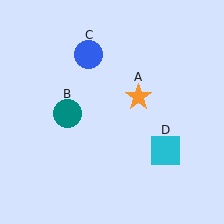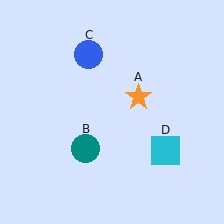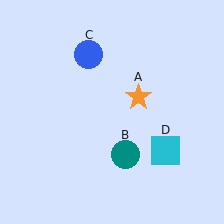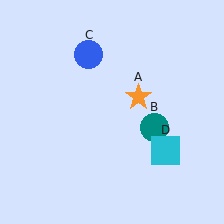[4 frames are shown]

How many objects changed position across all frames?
1 object changed position: teal circle (object B).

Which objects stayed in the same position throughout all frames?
Orange star (object A) and blue circle (object C) and cyan square (object D) remained stationary.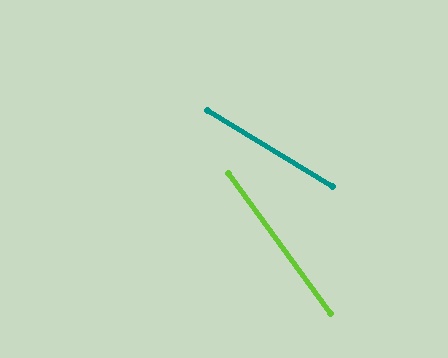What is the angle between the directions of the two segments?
Approximately 22 degrees.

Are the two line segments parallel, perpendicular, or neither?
Neither parallel nor perpendicular — they differ by about 22°.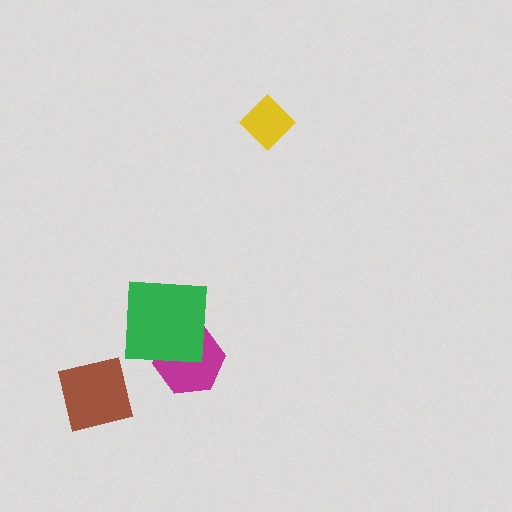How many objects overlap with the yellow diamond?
0 objects overlap with the yellow diamond.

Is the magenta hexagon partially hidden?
Yes, it is partially covered by another shape.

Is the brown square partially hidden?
No, no other shape covers it.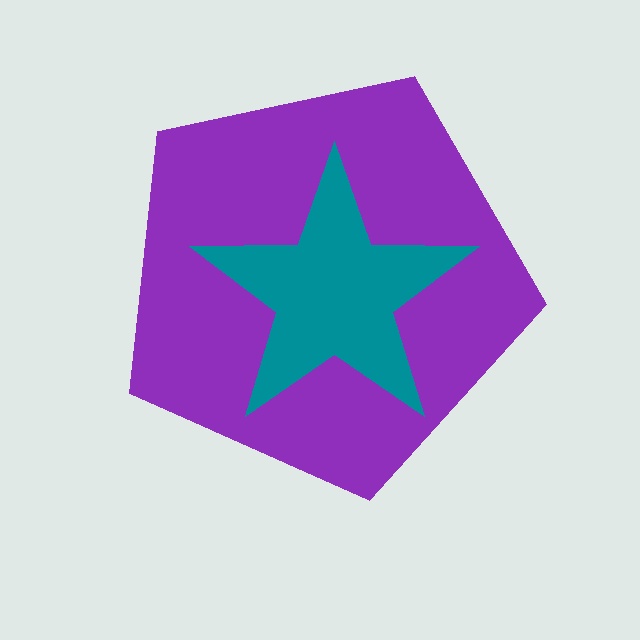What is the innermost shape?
The teal star.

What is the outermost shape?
The purple pentagon.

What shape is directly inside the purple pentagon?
The teal star.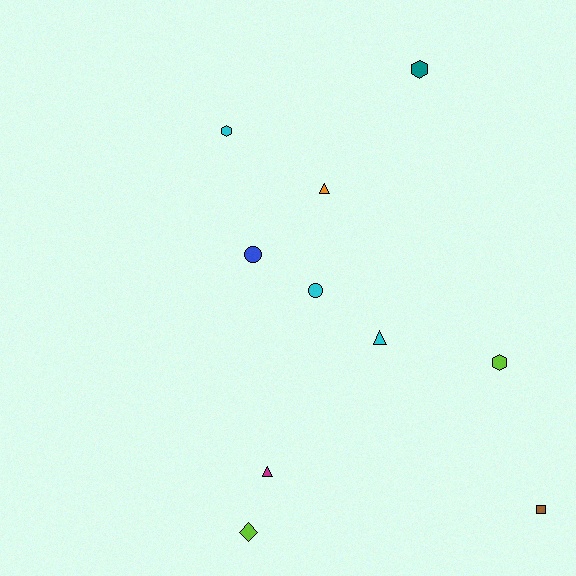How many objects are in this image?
There are 10 objects.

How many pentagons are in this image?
There are no pentagons.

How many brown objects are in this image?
There is 1 brown object.